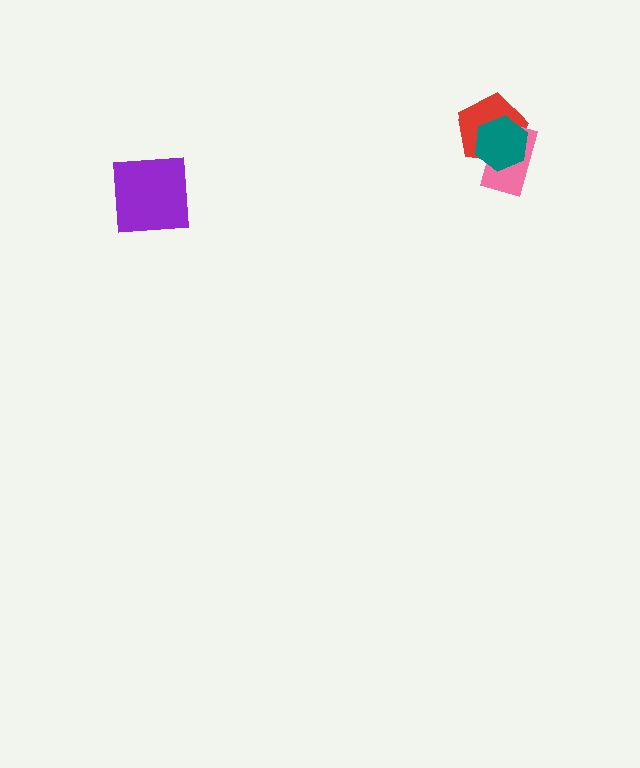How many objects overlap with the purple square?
0 objects overlap with the purple square.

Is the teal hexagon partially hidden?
No, no other shape covers it.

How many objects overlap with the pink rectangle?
2 objects overlap with the pink rectangle.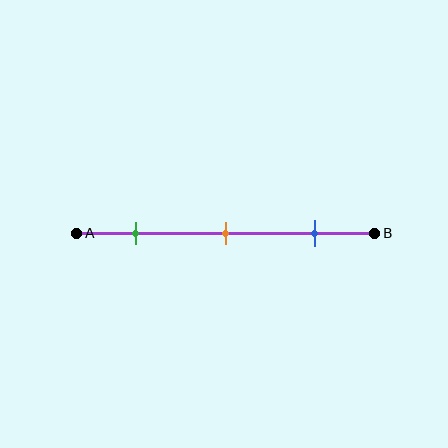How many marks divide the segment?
There are 3 marks dividing the segment.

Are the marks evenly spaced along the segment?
Yes, the marks are approximately evenly spaced.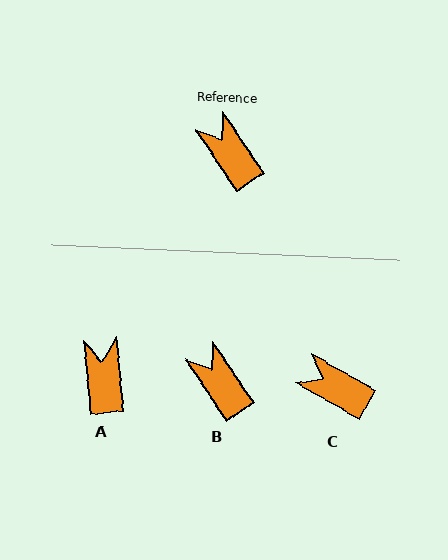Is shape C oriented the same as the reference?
No, it is off by about 27 degrees.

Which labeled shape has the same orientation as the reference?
B.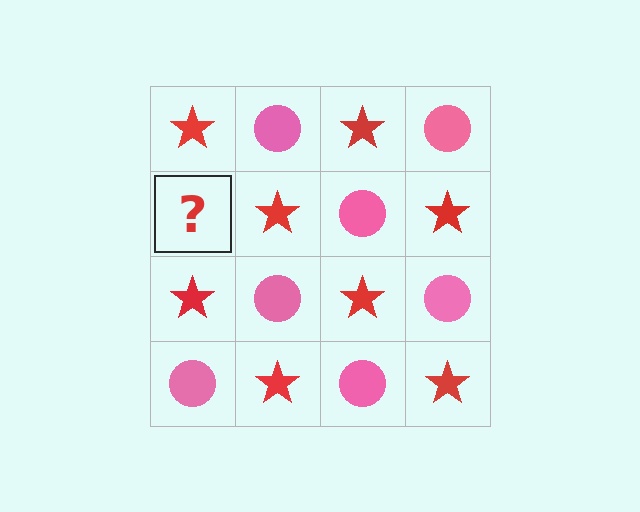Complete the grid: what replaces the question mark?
The question mark should be replaced with a pink circle.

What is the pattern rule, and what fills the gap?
The rule is that it alternates red star and pink circle in a checkerboard pattern. The gap should be filled with a pink circle.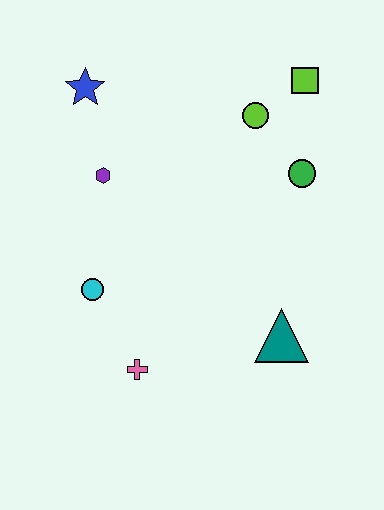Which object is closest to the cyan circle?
The pink cross is closest to the cyan circle.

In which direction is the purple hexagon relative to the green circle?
The purple hexagon is to the left of the green circle.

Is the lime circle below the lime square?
Yes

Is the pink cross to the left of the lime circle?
Yes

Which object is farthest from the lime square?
The pink cross is farthest from the lime square.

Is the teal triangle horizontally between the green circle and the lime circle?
Yes